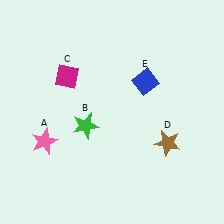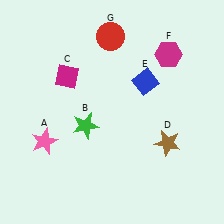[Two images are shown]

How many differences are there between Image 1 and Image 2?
There are 2 differences between the two images.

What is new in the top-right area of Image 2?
A magenta hexagon (F) was added in the top-right area of Image 2.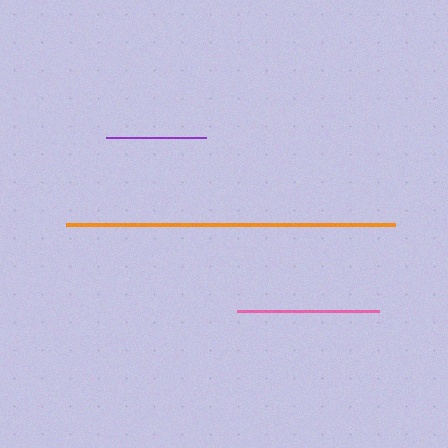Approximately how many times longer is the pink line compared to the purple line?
The pink line is approximately 1.4 times the length of the purple line.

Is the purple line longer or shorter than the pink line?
The pink line is longer than the purple line.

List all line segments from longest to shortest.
From longest to shortest: orange, pink, purple.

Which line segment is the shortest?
The purple line is the shortest at approximately 100 pixels.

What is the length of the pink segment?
The pink segment is approximately 142 pixels long.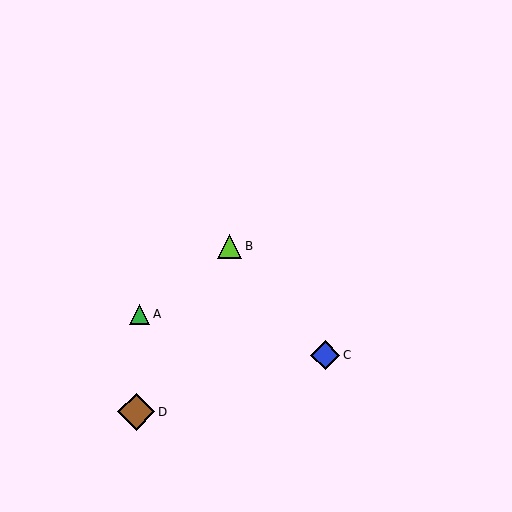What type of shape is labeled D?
Shape D is a brown diamond.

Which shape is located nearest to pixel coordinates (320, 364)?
The blue diamond (labeled C) at (325, 355) is nearest to that location.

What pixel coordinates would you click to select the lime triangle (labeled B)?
Click at (230, 246) to select the lime triangle B.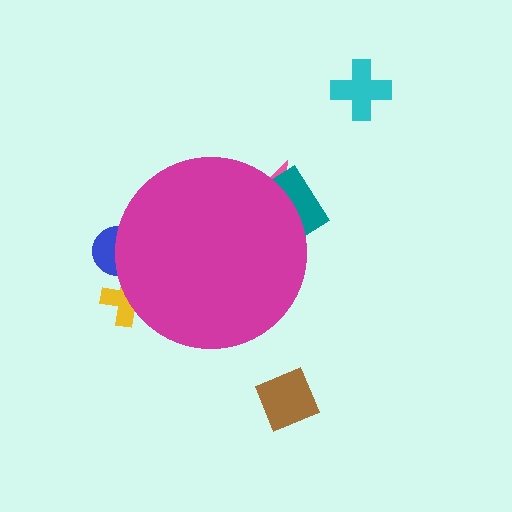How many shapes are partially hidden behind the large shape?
4 shapes are partially hidden.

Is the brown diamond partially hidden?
No, the brown diamond is fully visible.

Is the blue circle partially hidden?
Yes, the blue circle is partially hidden behind the magenta circle.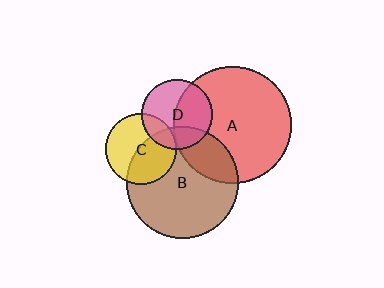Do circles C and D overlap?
Yes.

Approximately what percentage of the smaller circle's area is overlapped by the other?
Approximately 20%.